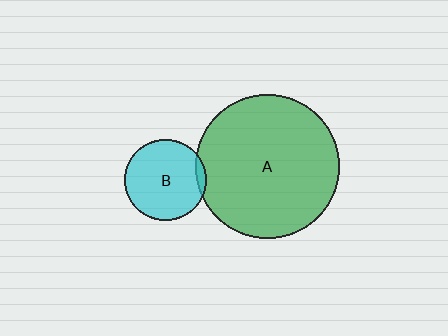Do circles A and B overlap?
Yes.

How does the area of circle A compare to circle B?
Approximately 3.1 times.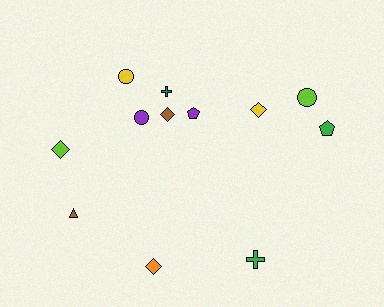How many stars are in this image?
There are no stars.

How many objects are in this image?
There are 12 objects.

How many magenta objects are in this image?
There are no magenta objects.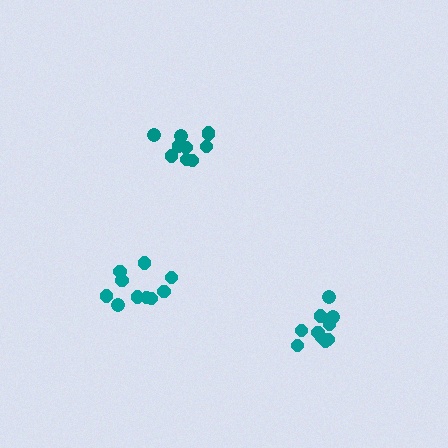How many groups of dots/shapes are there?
There are 3 groups.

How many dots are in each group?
Group 1: 10 dots, Group 2: 10 dots, Group 3: 10 dots (30 total).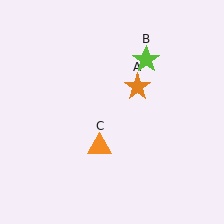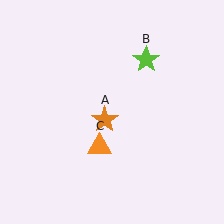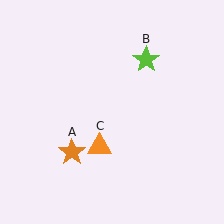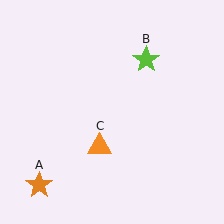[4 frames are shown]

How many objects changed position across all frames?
1 object changed position: orange star (object A).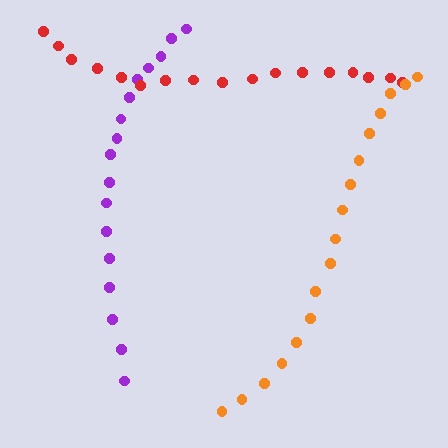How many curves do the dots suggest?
There are 3 distinct paths.